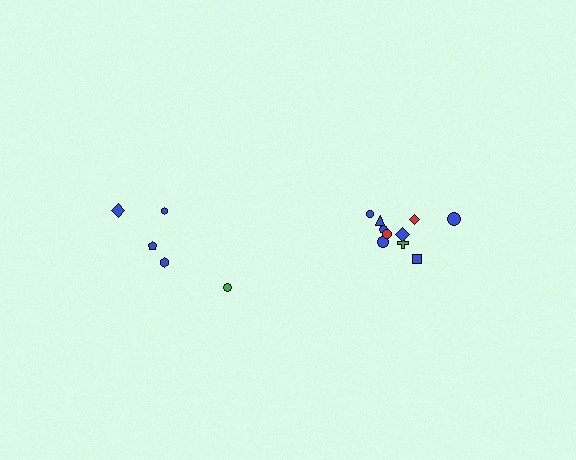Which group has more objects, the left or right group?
The right group.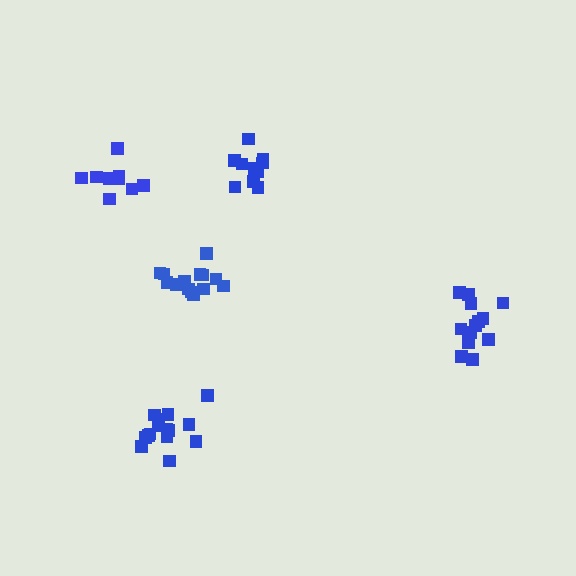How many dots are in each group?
Group 1: 9 dots, Group 2: 15 dots, Group 3: 14 dots, Group 4: 10 dots, Group 5: 14 dots (62 total).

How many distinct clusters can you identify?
There are 5 distinct clusters.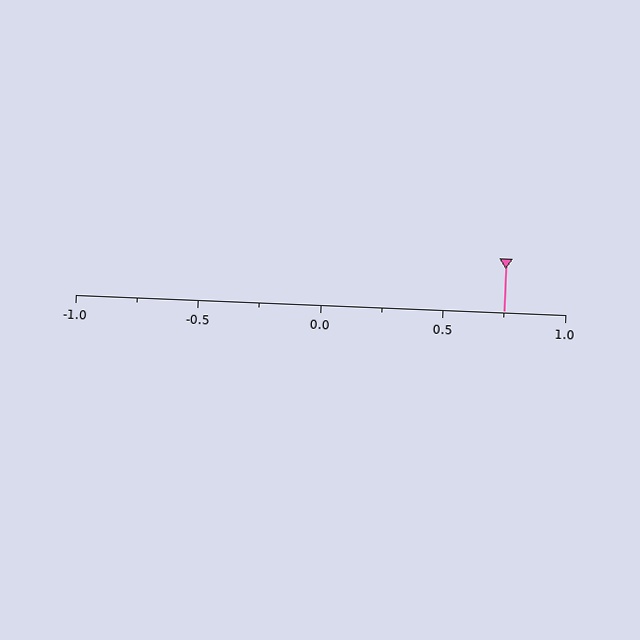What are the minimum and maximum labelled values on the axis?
The axis runs from -1.0 to 1.0.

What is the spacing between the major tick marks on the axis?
The major ticks are spaced 0.5 apart.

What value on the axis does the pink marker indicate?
The marker indicates approximately 0.75.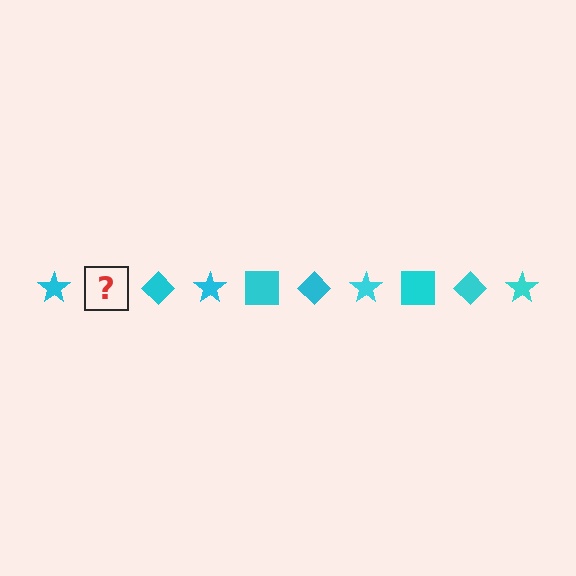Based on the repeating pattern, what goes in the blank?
The blank should be a cyan square.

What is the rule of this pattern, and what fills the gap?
The rule is that the pattern cycles through star, square, diamond shapes in cyan. The gap should be filled with a cyan square.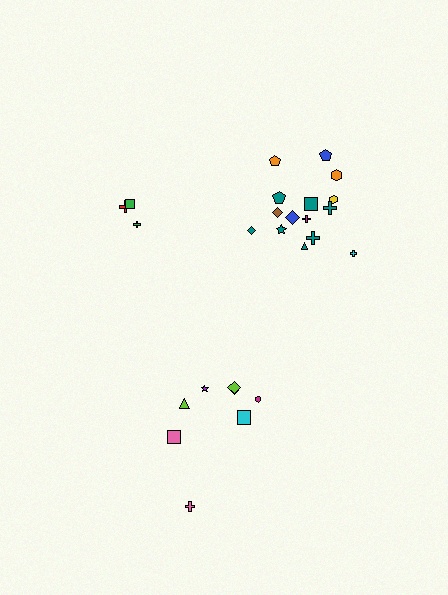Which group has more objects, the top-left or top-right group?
The top-right group.